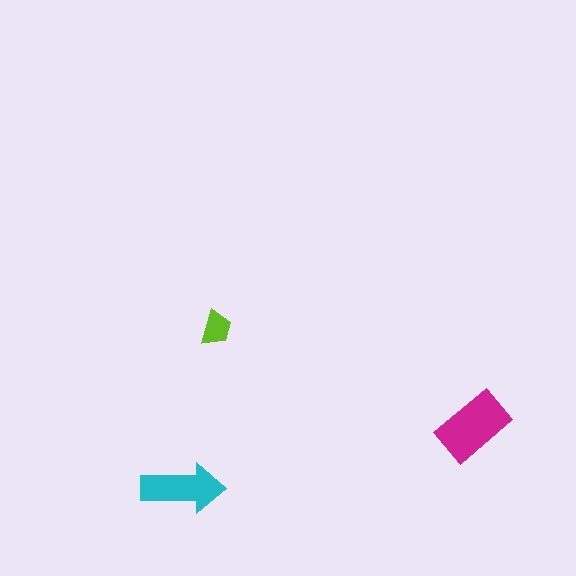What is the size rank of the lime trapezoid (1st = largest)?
3rd.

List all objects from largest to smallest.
The magenta rectangle, the cyan arrow, the lime trapezoid.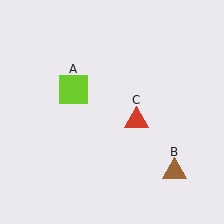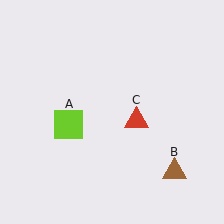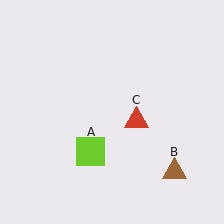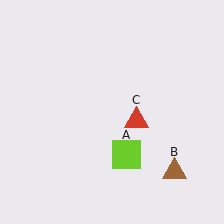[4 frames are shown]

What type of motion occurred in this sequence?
The lime square (object A) rotated counterclockwise around the center of the scene.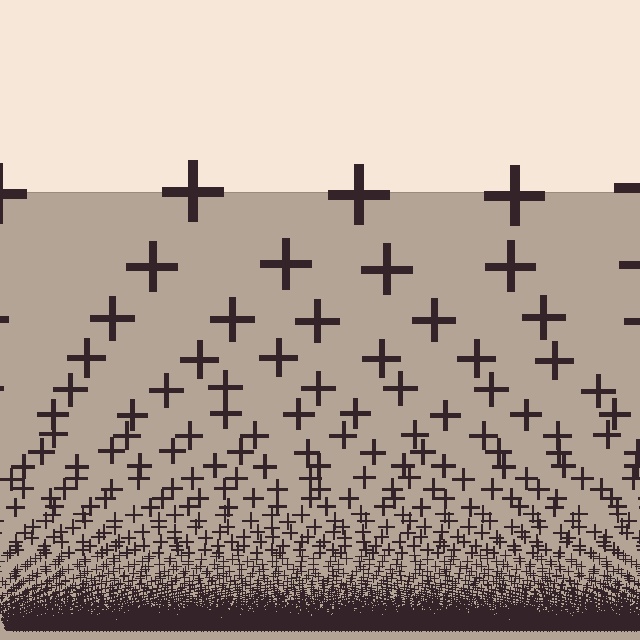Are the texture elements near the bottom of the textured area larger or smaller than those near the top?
Smaller. The gradient is inverted — elements near the bottom are smaller and denser.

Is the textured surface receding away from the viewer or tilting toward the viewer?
The surface appears to tilt toward the viewer. Texture elements get larger and sparser toward the top.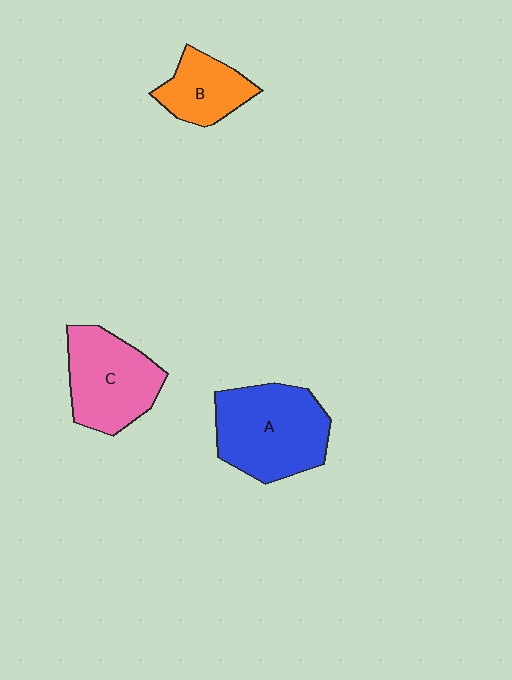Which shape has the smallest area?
Shape B (orange).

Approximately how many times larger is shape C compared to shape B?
Approximately 1.6 times.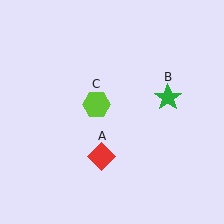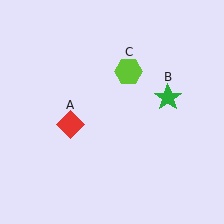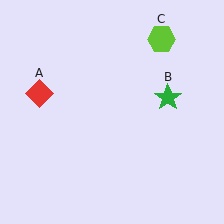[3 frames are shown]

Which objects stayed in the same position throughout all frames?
Green star (object B) remained stationary.